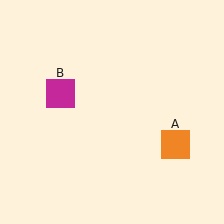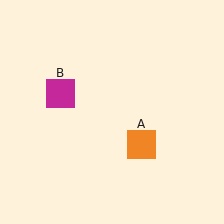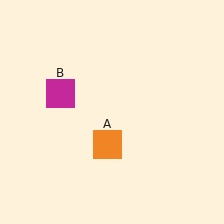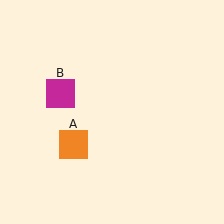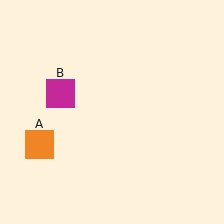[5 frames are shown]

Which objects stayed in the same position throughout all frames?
Magenta square (object B) remained stationary.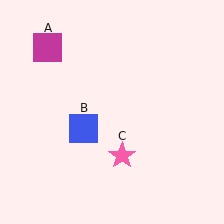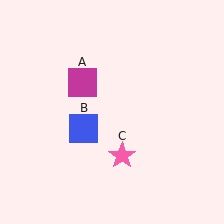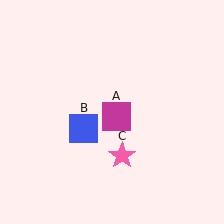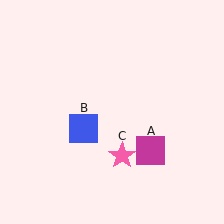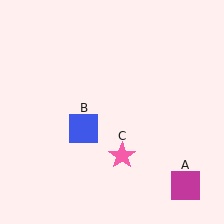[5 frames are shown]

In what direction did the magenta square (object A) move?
The magenta square (object A) moved down and to the right.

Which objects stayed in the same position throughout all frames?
Blue square (object B) and pink star (object C) remained stationary.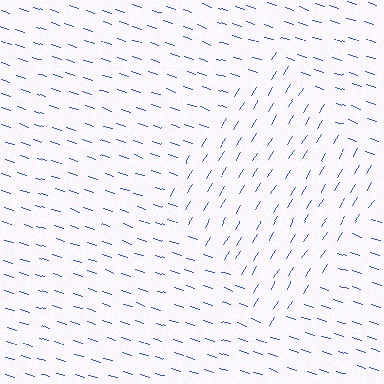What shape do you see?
I see a diamond.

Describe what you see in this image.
The image is filled with small blue line segments. A diamond region in the image has lines oriented differently from the surrounding lines, creating a visible texture boundary.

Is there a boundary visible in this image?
Yes, there is a texture boundary formed by a change in line orientation.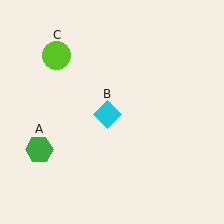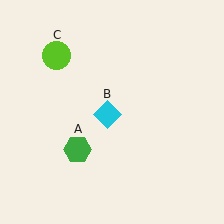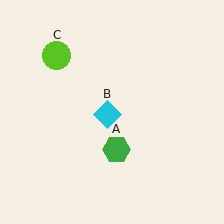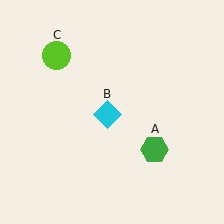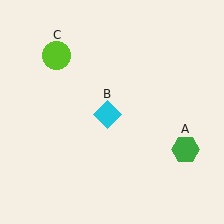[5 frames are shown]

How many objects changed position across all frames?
1 object changed position: green hexagon (object A).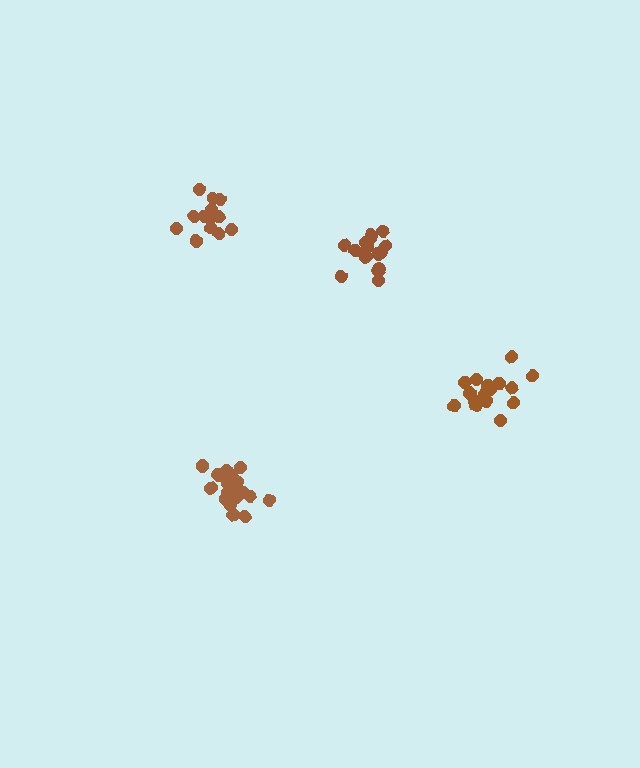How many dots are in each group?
Group 1: 15 dots, Group 2: 16 dots, Group 3: 14 dots, Group 4: 18 dots (63 total).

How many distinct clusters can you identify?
There are 4 distinct clusters.